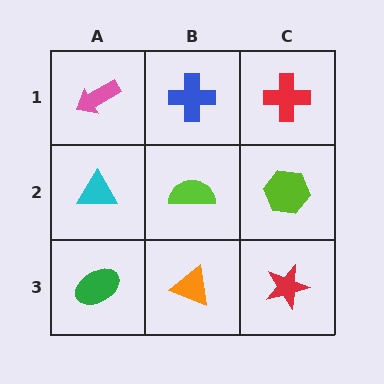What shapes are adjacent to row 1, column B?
A lime semicircle (row 2, column B), a pink arrow (row 1, column A), a red cross (row 1, column C).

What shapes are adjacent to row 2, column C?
A red cross (row 1, column C), a red star (row 3, column C), a lime semicircle (row 2, column B).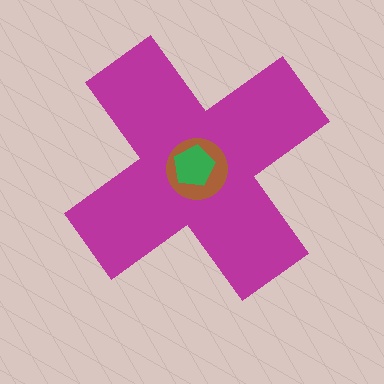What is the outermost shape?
The magenta cross.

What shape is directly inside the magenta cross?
The brown circle.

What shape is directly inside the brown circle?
The green pentagon.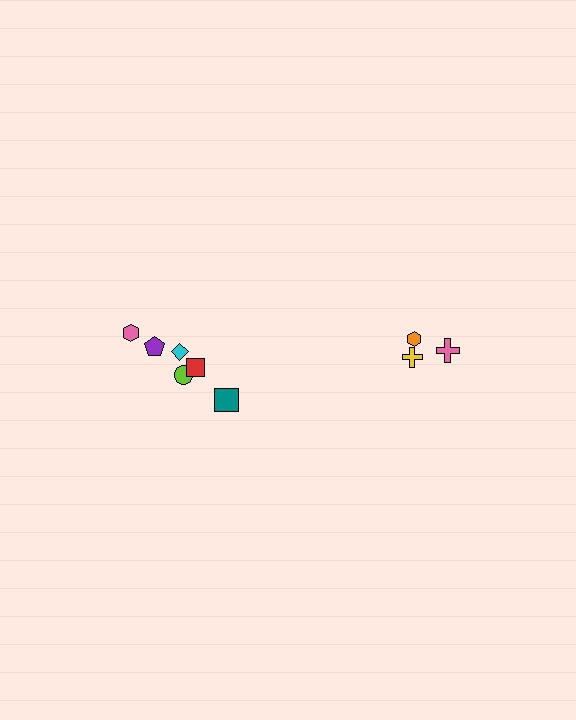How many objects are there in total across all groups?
There are 9 objects.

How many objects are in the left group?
There are 6 objects.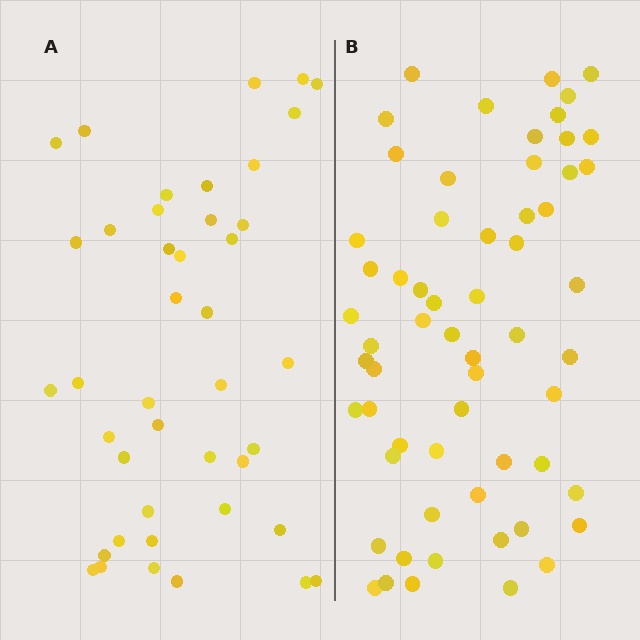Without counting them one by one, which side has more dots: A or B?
Region B (the right region) has more dots.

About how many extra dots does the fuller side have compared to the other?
Region B has approximately 20 more dots than region A.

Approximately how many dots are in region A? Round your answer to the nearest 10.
About 40 dots. (The exact count is 42, which rounds to 40.)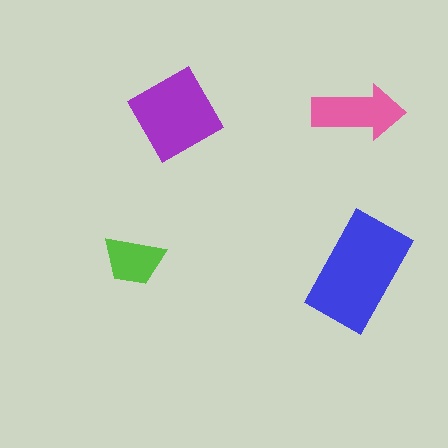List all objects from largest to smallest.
The blue rectangle, the purple square, the pink arrow, the lime trapezoid.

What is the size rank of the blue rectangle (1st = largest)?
1st.